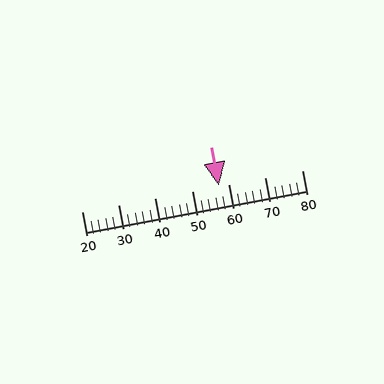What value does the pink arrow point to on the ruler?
The pink arrow points to approximately 57.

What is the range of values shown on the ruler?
The ruler shows values from 20 to 80.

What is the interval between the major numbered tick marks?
The major tick marks are spaced 10 units apart.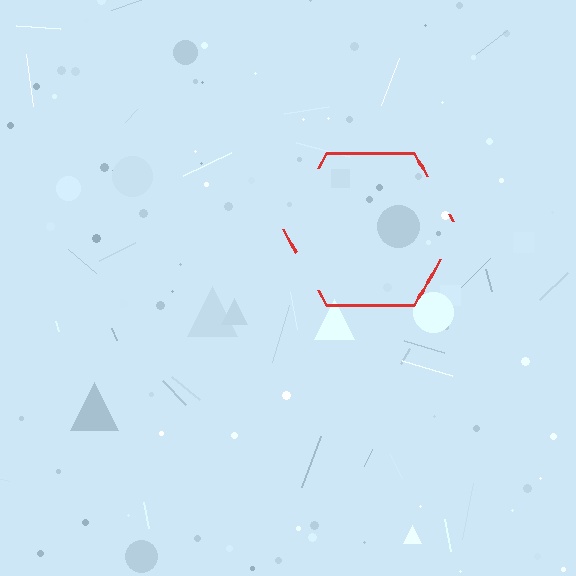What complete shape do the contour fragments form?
The contour fragments form a hexagon.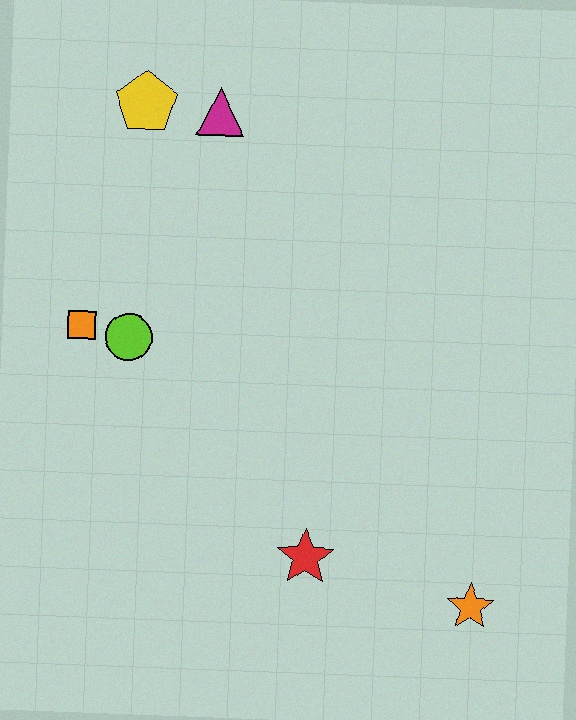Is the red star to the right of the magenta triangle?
Yes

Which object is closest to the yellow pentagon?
The magenta triangle is closest to the yellow pentagon.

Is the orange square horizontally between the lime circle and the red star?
No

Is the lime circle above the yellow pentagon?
No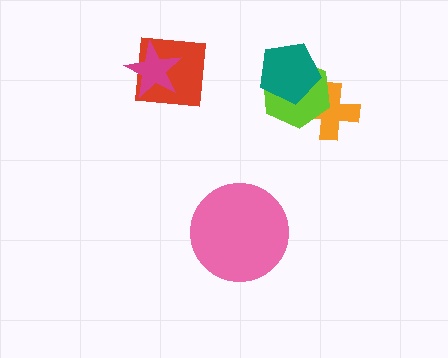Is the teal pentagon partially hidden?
No, no other shape covers it.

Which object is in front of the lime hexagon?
The teal pentagon is in front of the lime hexagon.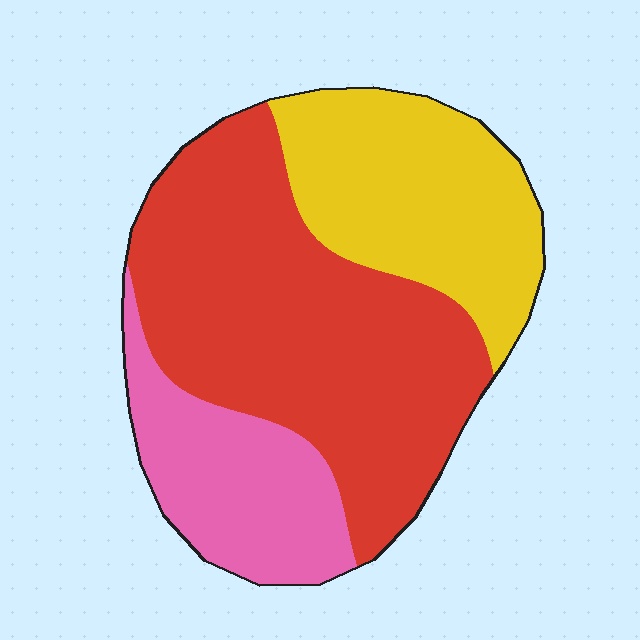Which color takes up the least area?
Pink, at roughly 20%.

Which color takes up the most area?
Red, at roughly 50%.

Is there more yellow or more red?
Red.